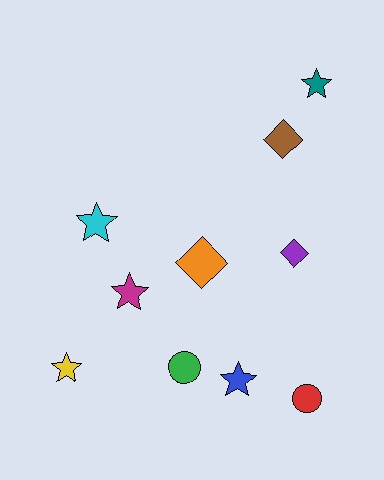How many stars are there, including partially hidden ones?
There are 5 stars.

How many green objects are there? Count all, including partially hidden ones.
There is 1 green object.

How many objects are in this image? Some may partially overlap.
There are 10 objects.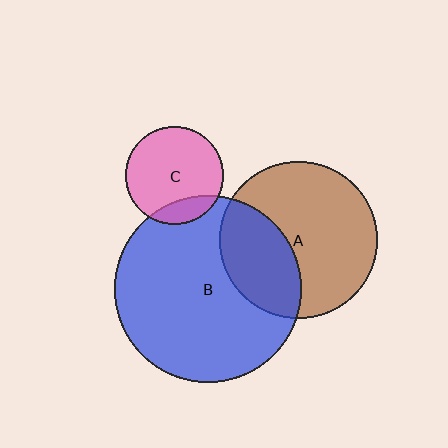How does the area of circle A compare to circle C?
Approximately 2.6 times.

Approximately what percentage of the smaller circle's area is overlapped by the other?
Approximately 35%.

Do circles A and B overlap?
Yes.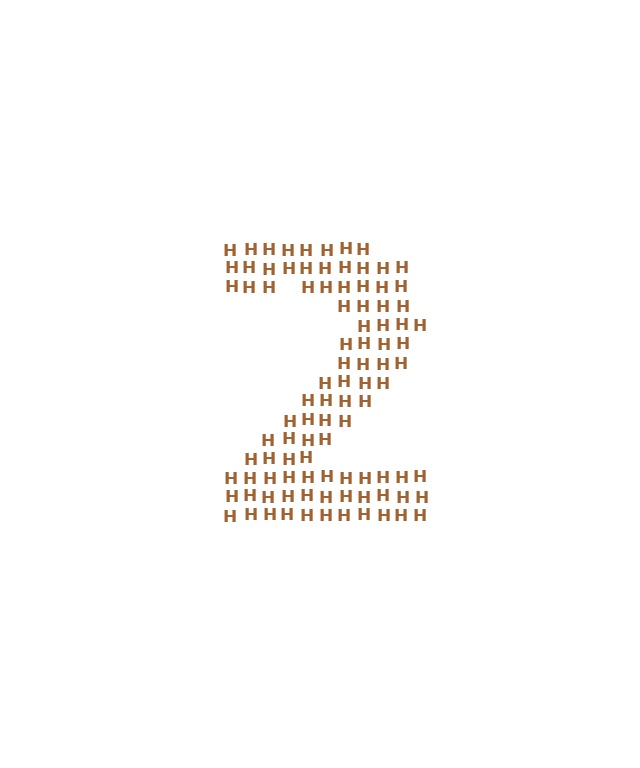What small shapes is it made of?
It is made of small letter H's.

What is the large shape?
The large shape is the digit 2.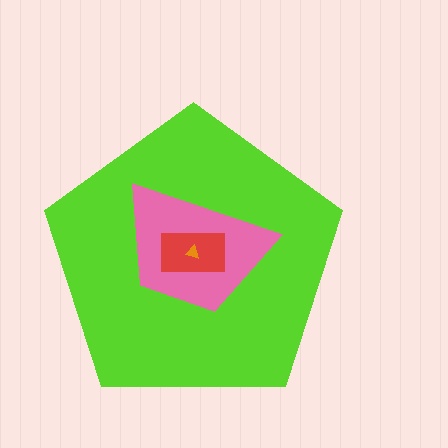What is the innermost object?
The orange triangle.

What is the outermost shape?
The lime pentagon.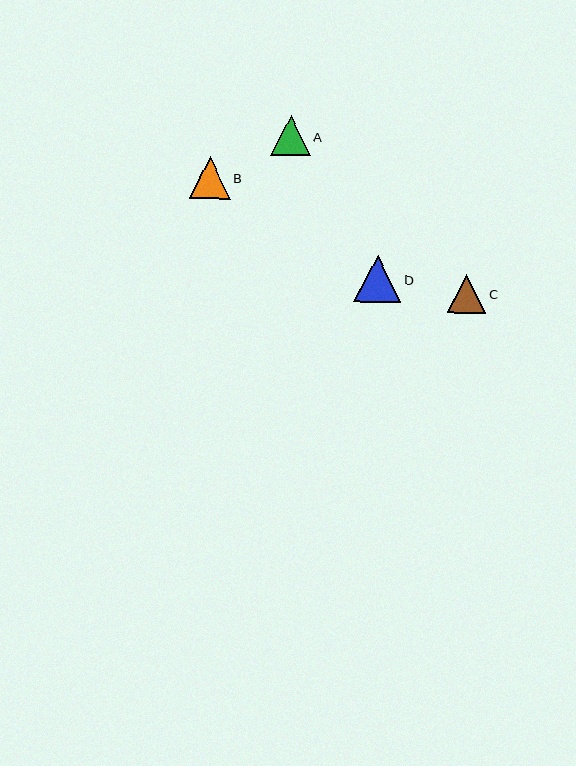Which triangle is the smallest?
Triangle C is the smallest with a size of approximately 39 pixels.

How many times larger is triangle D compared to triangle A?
Triangle D is approximately 1.2 times the size of triangle A.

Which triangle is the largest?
Triangle D is the largest with a size of approximately 47 pixels.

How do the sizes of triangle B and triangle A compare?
Triangle B and triangle A are approximately the same size.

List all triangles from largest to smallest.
From largest to smallest: D, B, A, C.